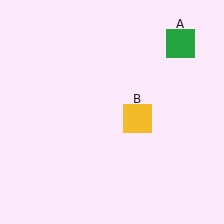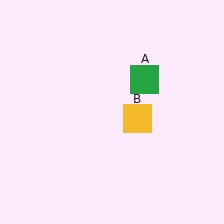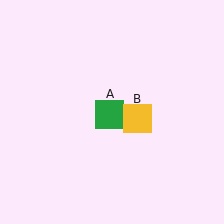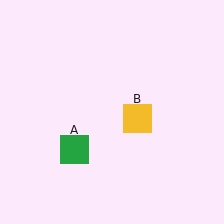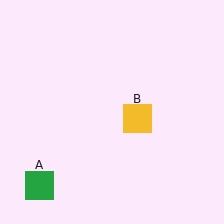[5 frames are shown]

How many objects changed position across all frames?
1 object changed position: green square (object A).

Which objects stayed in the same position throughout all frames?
Yellow square (object B) remained stationary.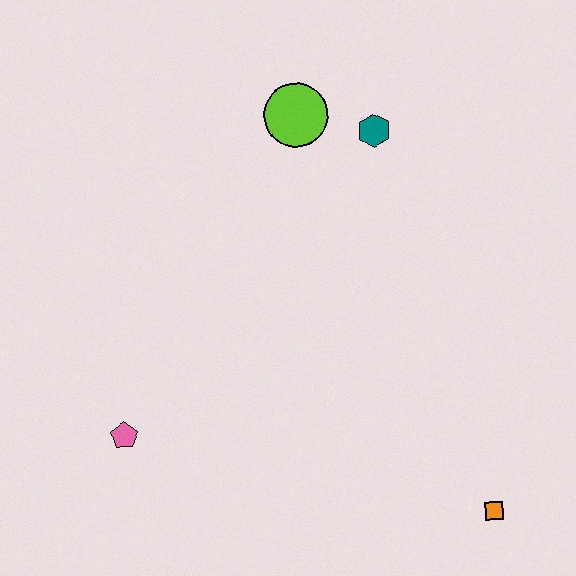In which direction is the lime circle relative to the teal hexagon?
The lime circle is to the left of the teal hexagon.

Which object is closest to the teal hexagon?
The lime circle is closest to the teal hexagon.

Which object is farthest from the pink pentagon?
The teal hexagon is farthest from the pink pentagon.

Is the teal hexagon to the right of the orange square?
No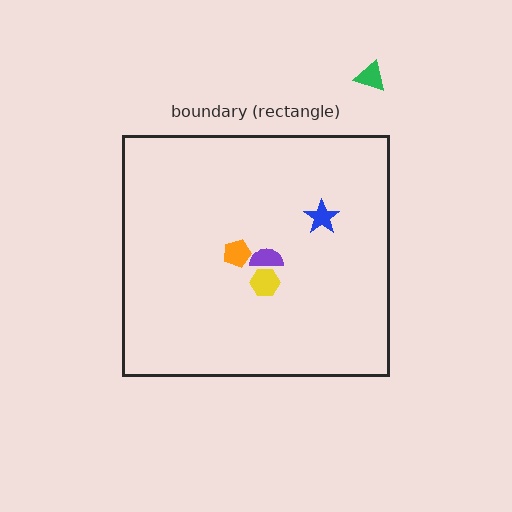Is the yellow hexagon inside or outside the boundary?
Inside.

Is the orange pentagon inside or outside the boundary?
Inside.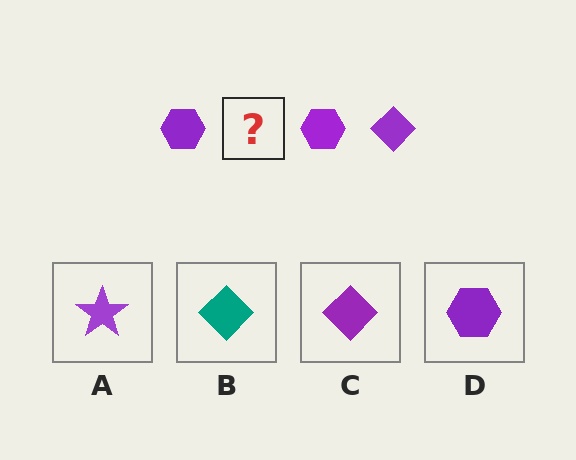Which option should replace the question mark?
Option C.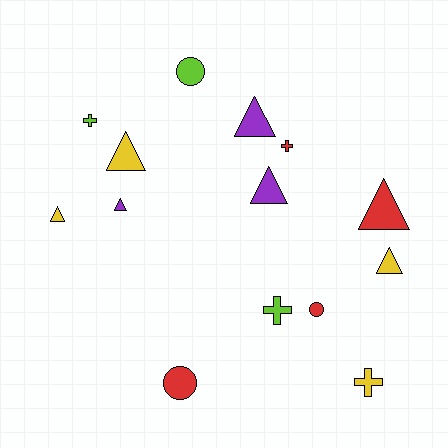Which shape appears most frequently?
Triangle, with 7 objects.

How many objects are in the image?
There are 14 objects.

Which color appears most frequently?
Yellow, with 4 objects.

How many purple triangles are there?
There are 3 purple triangles.